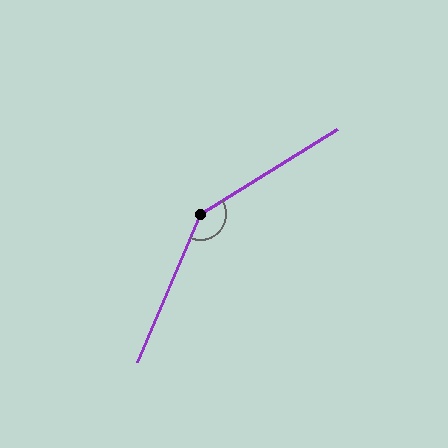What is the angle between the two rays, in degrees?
Approximately 145 degrees.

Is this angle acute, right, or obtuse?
It is obtuse.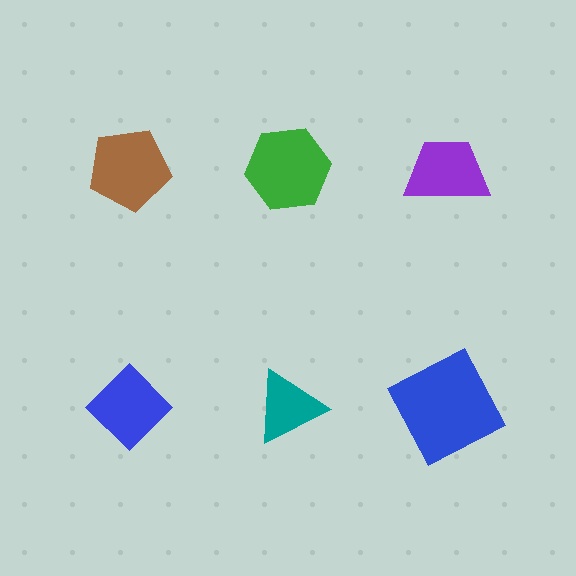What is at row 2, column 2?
A teal triangle.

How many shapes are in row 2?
3 shapes.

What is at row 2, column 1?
A blue diamond.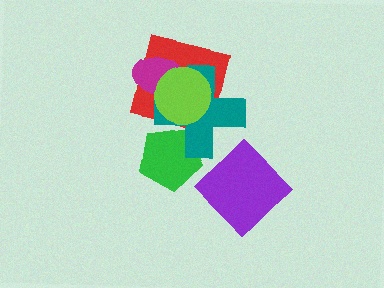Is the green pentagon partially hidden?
Yes, it is partially covered by another shape.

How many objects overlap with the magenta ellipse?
3 objects overlap with the magenta ellipse.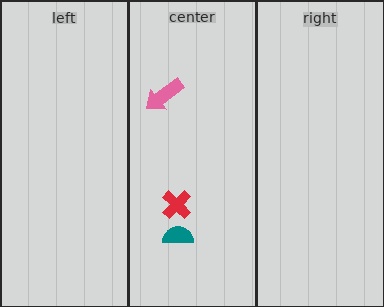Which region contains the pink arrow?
The center region.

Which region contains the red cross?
The center region.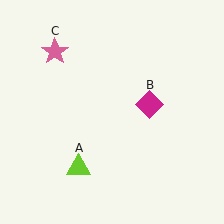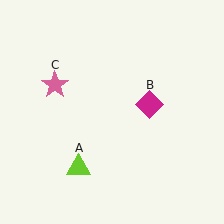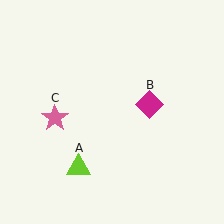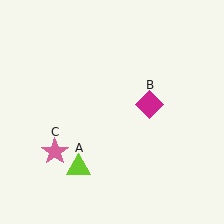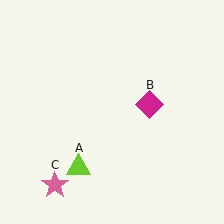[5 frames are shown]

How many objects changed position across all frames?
1 object changed position: pink star (object C).